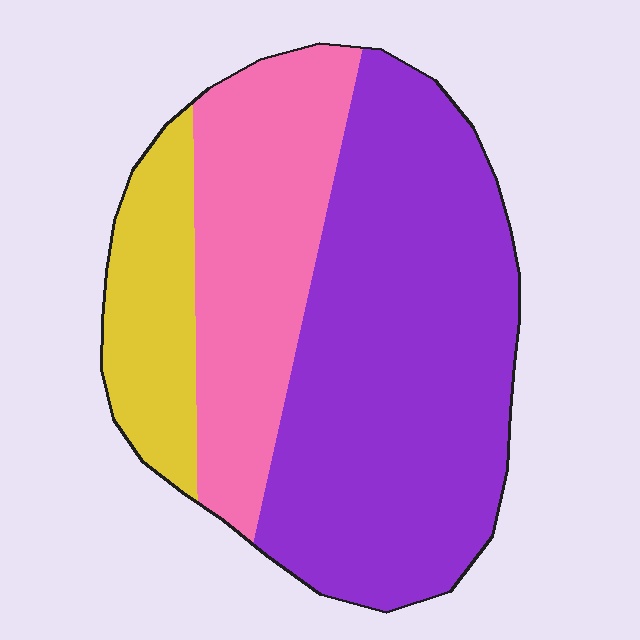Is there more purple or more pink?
Purple.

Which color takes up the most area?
Purple, at roughly 55%.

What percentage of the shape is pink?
Pink covers 29% of the shape.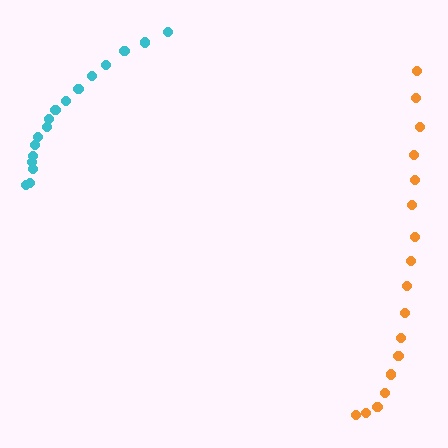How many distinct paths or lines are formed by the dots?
There are 2 distinct paths.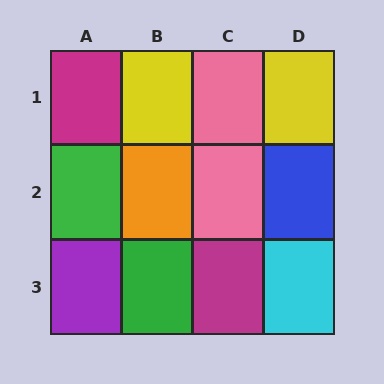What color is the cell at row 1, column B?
Yellow.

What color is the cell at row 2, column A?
Green.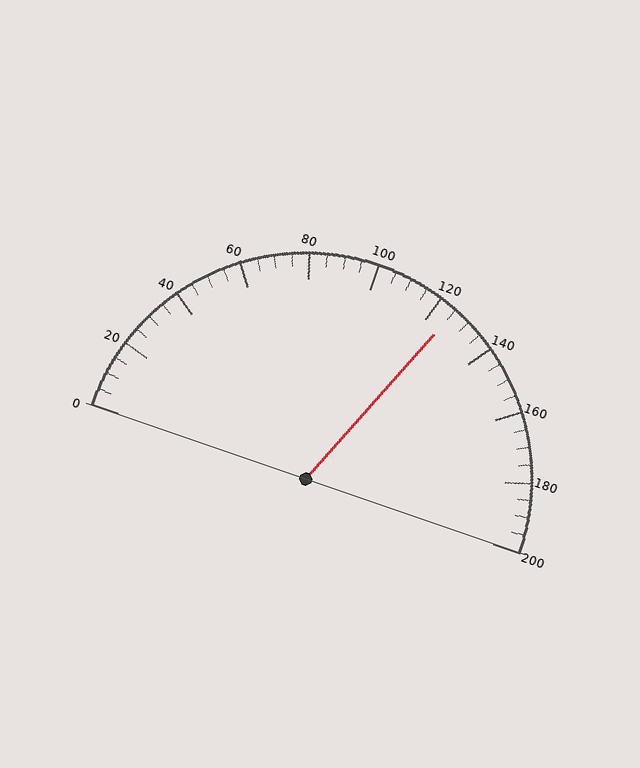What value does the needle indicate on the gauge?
The needle indicates approximately 125.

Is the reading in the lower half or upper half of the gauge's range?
The reading is in the upper half of the range (0 to 200).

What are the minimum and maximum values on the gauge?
The gauge ranges from 0 to 200.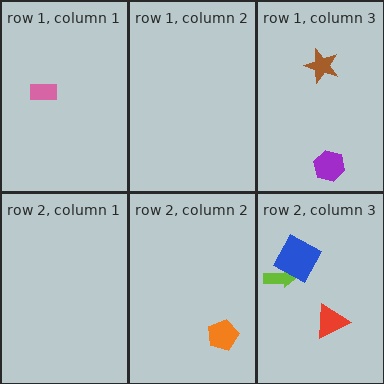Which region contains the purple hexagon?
The row 1, column 3 region.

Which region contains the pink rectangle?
The row 1, column 1 region.